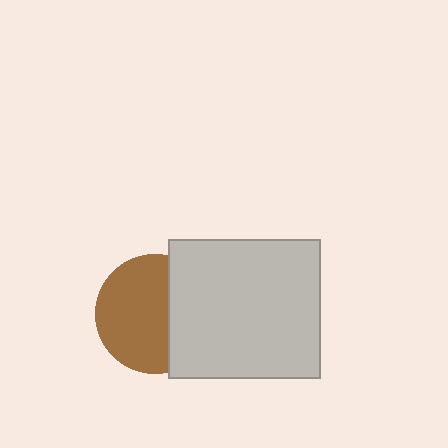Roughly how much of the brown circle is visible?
About half of it is visible (roughly 63%).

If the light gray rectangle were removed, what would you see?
You would see the complete brown circle.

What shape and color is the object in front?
The object in front is a light gray rectangle.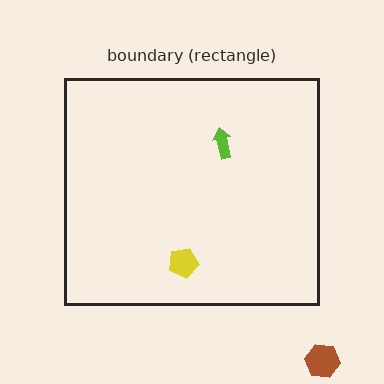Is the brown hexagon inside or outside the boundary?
Outside.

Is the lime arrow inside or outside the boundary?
Inside.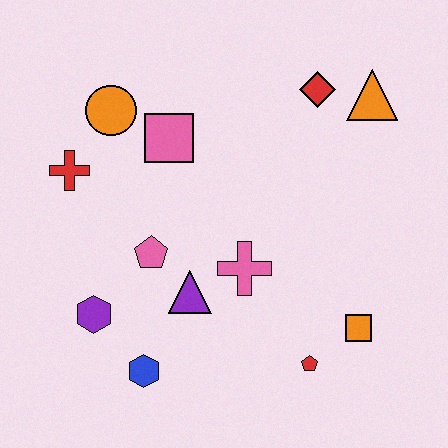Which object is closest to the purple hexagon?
The blue hexagon is closest to the purple hexagon.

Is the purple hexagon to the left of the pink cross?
Yes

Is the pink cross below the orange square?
No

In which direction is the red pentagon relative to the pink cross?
The red pentagon is below the pink cross.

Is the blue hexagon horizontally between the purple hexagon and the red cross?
No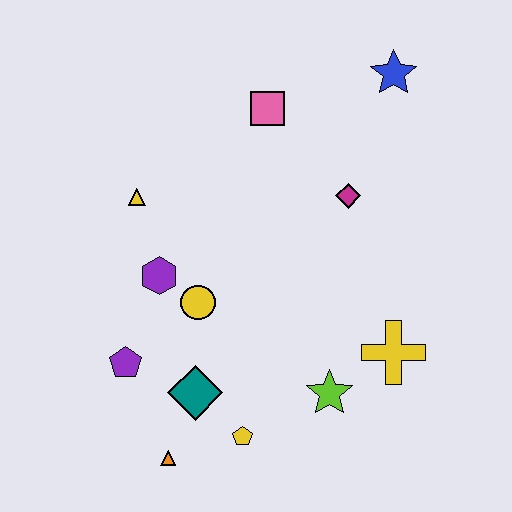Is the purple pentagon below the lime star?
No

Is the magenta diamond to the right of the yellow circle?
Yes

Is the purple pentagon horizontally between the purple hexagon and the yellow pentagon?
No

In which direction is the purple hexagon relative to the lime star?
The purple hexagon is to the left of the lime star.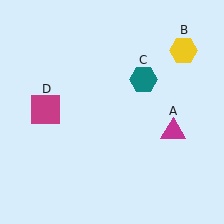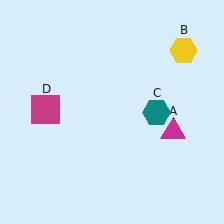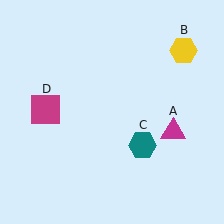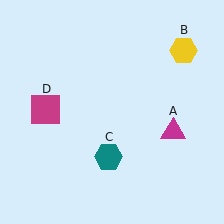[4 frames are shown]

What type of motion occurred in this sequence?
The teal hexagon (object C) rotated clockwise around the center of the scene.